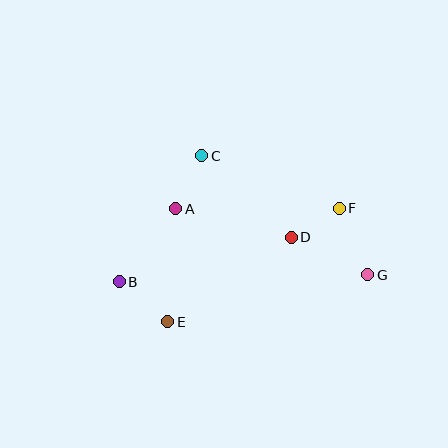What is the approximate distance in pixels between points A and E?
The distance between A and E is approximately 114 pixels.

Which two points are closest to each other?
Points D and F are closest to each other.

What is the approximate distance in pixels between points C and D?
The distance between C and D is approximately 121 pixels.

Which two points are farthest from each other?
Points B and G are farthest from each other.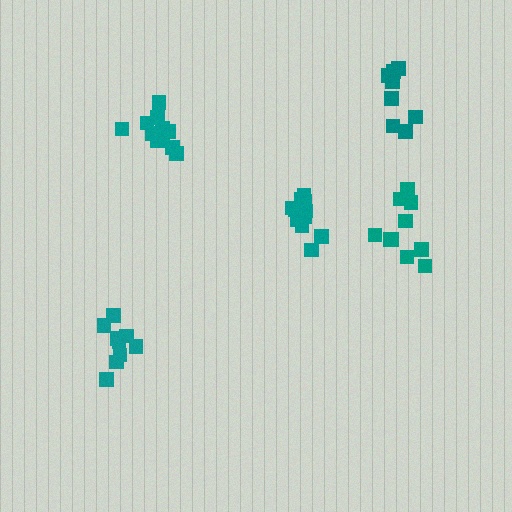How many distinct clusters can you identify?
There are 5 distinct clusters.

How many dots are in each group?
Group 1: 8 dots, Group 2: 10 dots, Group 3: 10 dots, Group 4: 11 dots, Group 5: 11 dots (50 total).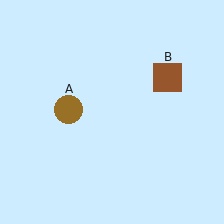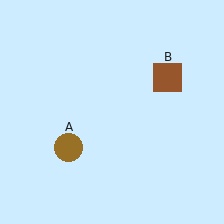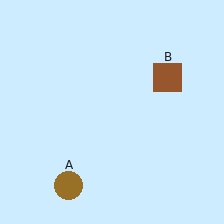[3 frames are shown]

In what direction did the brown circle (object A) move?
The brown circle (object A) moved down.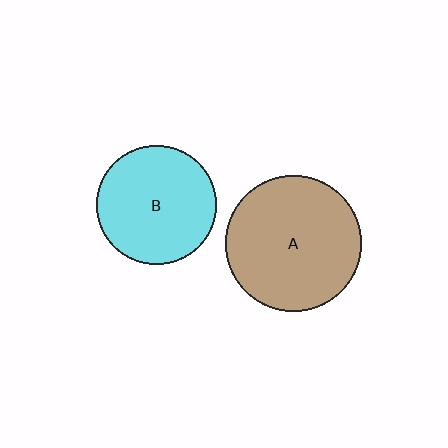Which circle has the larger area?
Circle A (brown).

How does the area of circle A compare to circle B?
Approximately 1.3 times.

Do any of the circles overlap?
No, none of the circles overlap.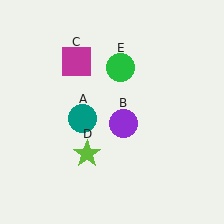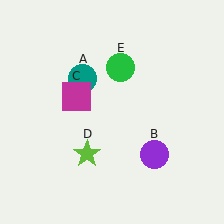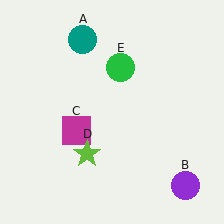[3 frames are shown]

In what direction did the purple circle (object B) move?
The purple circle (object B) moved down and to the right.